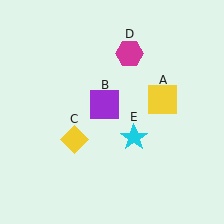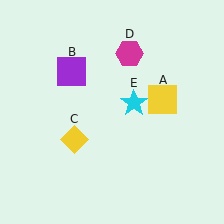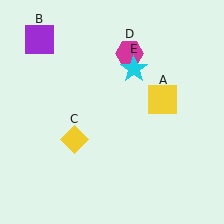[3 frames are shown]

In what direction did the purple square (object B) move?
The purple square (object B) moved up and to the left.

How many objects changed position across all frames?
2 objects changed position: purple square (object B), cyan star (object E).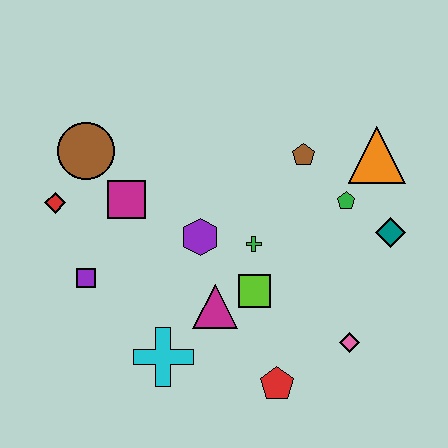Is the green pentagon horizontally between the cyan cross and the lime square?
No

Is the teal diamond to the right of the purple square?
Yes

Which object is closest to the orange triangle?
The green pentagon is closest to the orange triangle.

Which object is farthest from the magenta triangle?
The orange triangle is farthest from the magenta triangle.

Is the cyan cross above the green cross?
No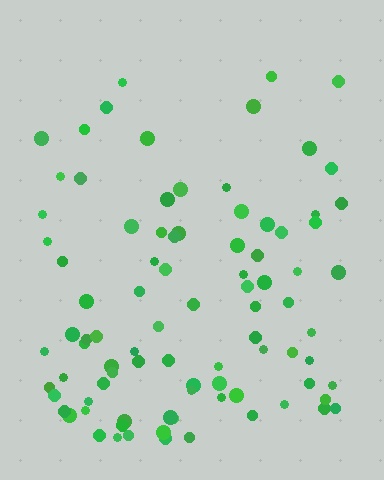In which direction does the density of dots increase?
From top to bottom, with the bottom side densest.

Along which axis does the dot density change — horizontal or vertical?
Vertical.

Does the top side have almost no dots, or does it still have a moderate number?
Still a moderate number, just noticeably fewer than the bottom.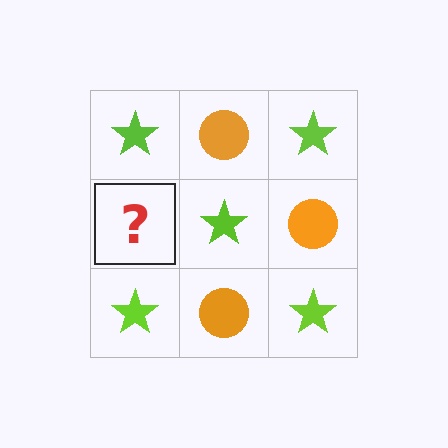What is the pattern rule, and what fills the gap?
The rule is that it alternates lime star and orange circle in a checkerboard pattern. The gap should be filled with an orange circle.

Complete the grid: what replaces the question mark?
The question mark should be replaced with an orange circle.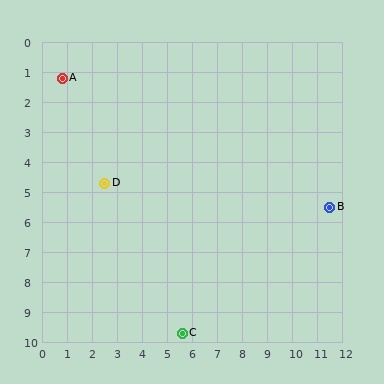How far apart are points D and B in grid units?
Points D and B are about 9.0 grid units apart.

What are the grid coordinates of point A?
Point A is at approximately (0.8, 1.2).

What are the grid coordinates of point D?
Point D is at approximately (2.5, 4.7).